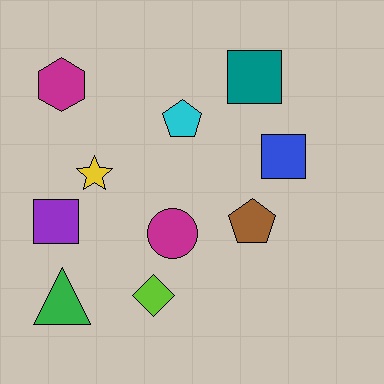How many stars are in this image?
There is 1 star.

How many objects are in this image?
There are 10 objects.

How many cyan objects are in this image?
There is 1 cyan object.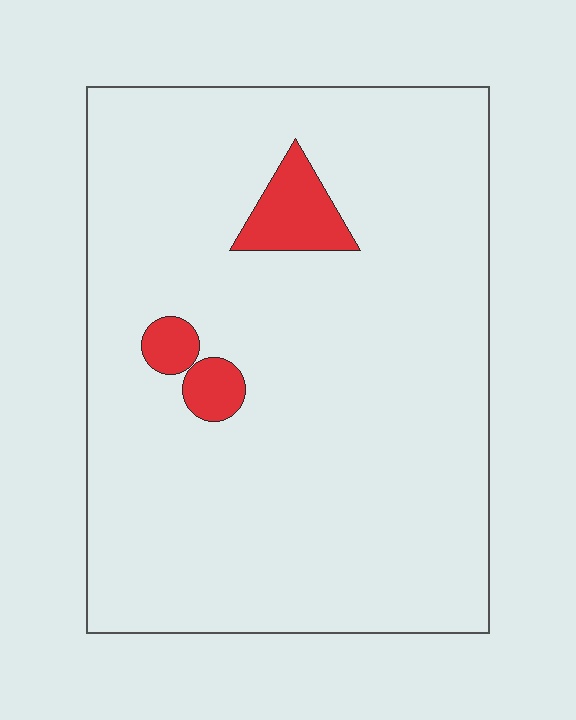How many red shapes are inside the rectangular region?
3.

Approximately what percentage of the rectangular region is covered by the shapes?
Approximately 5%.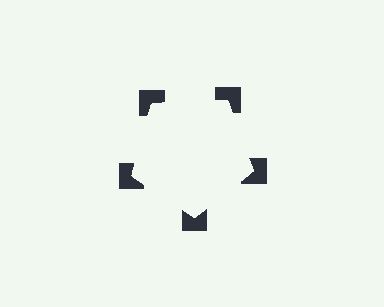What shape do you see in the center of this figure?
An illusory pentagon — its edges are inferred from the aligned wedge cuts in the notched squares, not physically drawn.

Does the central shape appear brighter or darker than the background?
It typically appears slightly brighter than the background, even though no actual brightness change is drawn.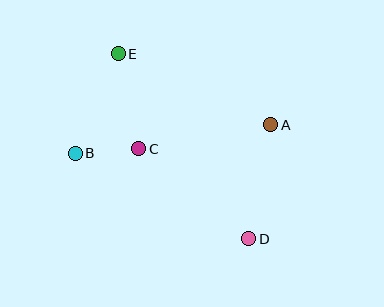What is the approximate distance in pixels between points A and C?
The distance between A and C is approximately 134 pixels.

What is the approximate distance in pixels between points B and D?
The distance between B and D is approximately 193 pixels.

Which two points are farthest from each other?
Points D and E are farthest from each other.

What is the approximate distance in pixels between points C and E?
The distance between C and E is approximately 97 pixels.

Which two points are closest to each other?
Points B and C are closest to each other.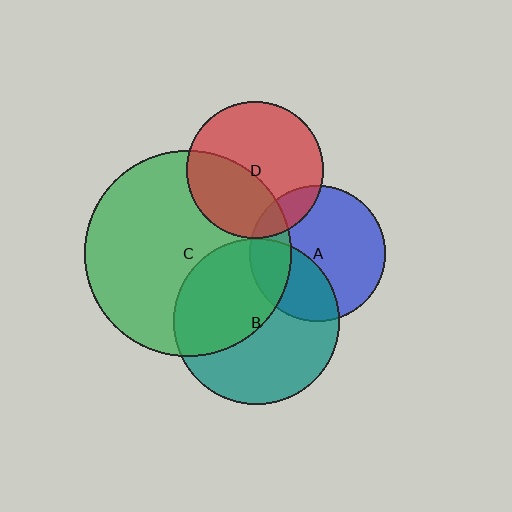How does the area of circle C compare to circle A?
Approximately 2.3 times.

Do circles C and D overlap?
Yes.